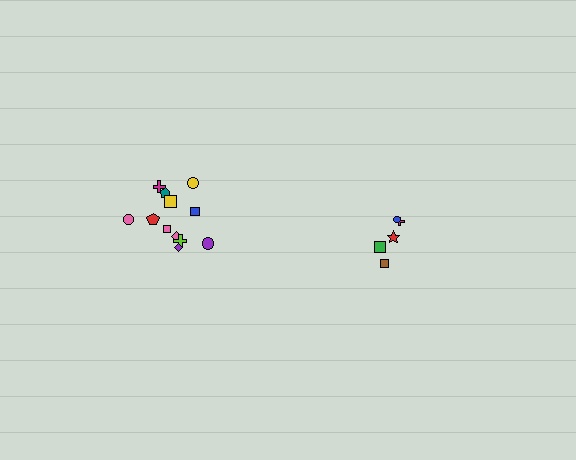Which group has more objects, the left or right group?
The left group.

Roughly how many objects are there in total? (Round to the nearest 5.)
Roughly 15 objects in total.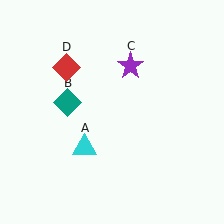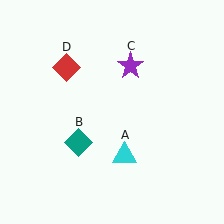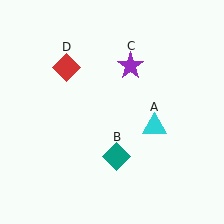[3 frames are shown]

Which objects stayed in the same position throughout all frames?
Purple star (object C) and red diamond (object D) remained stationary.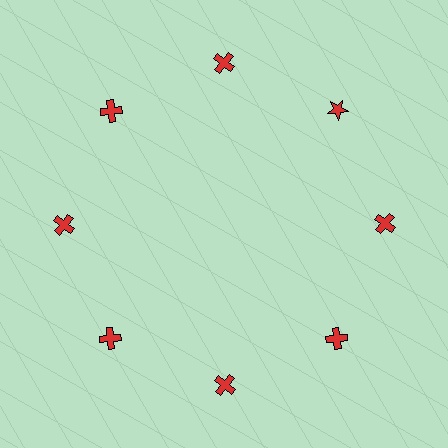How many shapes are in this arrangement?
There are 8 shapes arranged in a ring pattern.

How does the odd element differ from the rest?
It has a different shape: star instead of cross.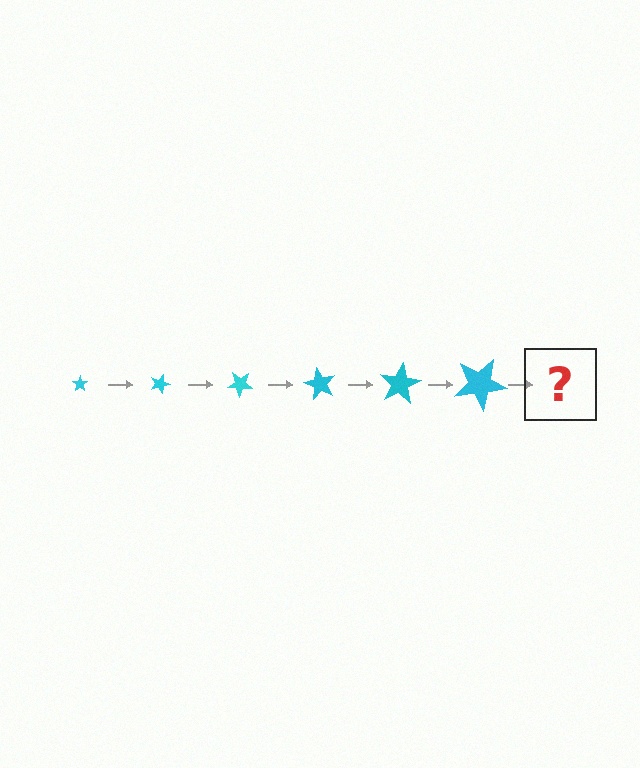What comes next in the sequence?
The next element should be a star, larger than the previous one and rotated 120 degrees from the start.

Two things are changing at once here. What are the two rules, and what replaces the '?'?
The two rules are that the star grows larger each step and it rotates 20 degrees each step. The '?' should be a star, larger than the previous one and rotated 120 degrees from the start.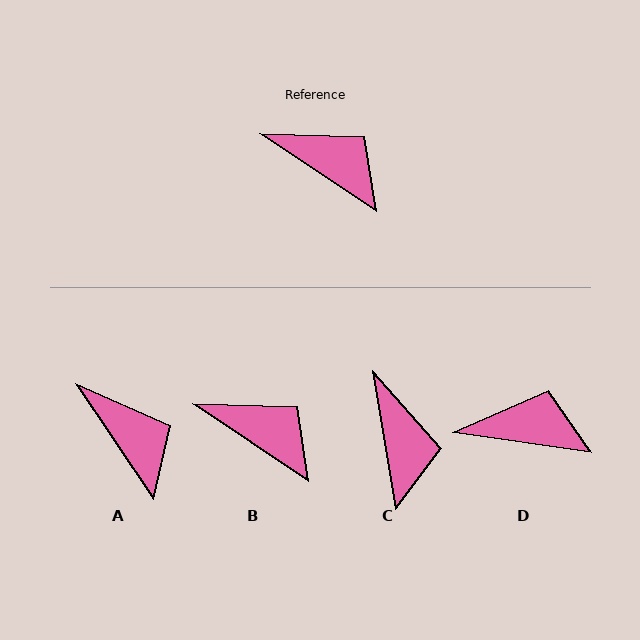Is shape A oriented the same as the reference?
No, it is off by about 22 degrees.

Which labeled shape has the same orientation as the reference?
B.